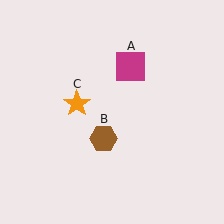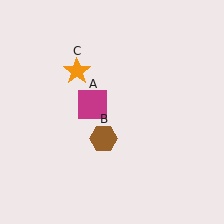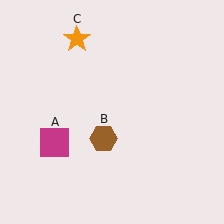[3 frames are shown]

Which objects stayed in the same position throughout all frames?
Brown hexagon (object B) remained stationary.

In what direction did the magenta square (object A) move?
The magenta square (object A) moved down and to the left.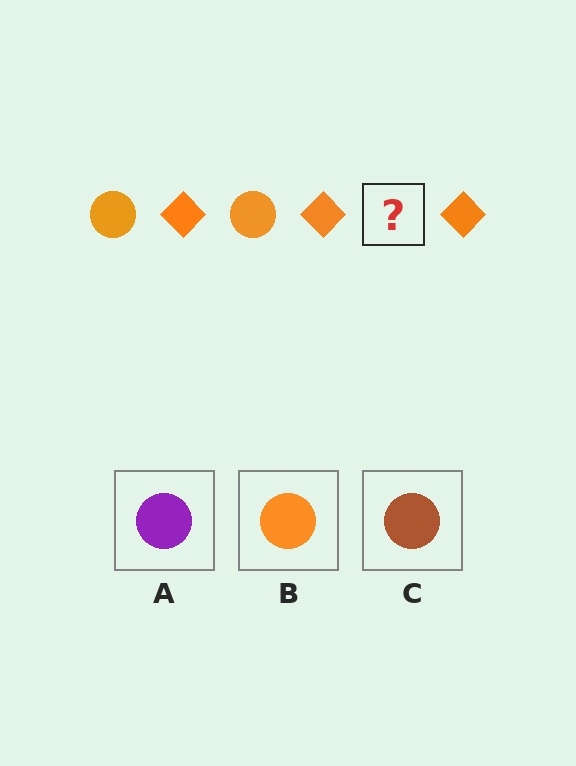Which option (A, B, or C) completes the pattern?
B.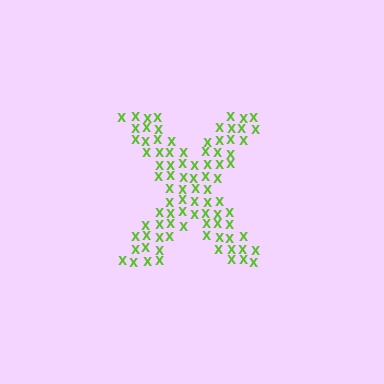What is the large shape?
The large shape is the letter X.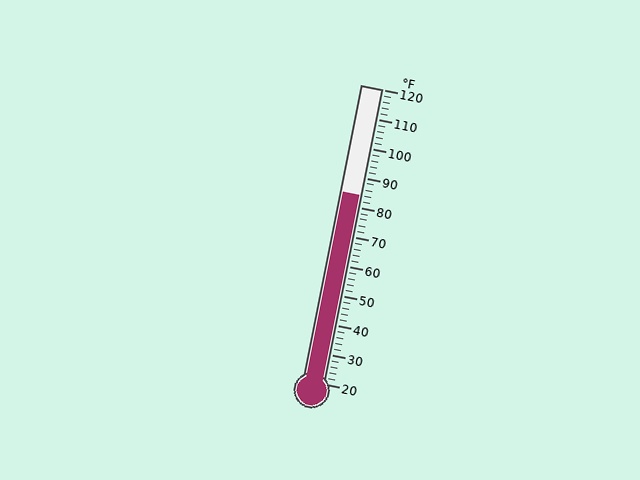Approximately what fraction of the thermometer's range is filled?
The thermometer is filled to approximately 65% of its range.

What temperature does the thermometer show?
The thermometer shows approximately 84°F.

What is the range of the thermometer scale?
The thermometer scale ranges from 20°F to 120°F.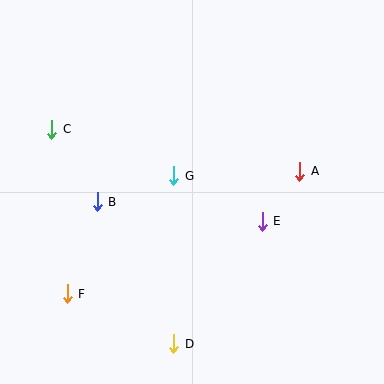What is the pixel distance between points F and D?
The distance between F and D is 118 pixels.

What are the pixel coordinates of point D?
Point D is at (174, 344).